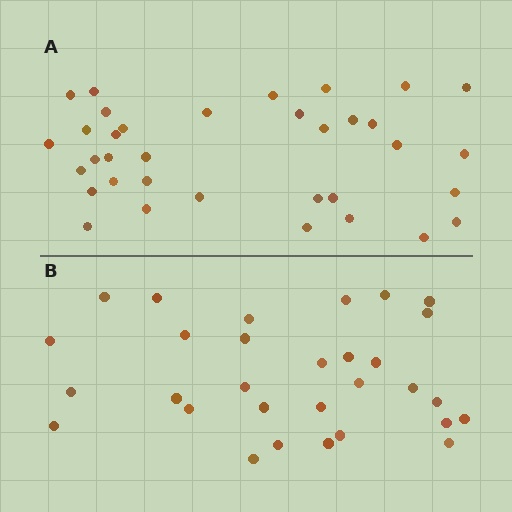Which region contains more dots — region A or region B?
Region A (the top region) has more dots.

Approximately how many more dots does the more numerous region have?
Region A has about 5 more dots than region B.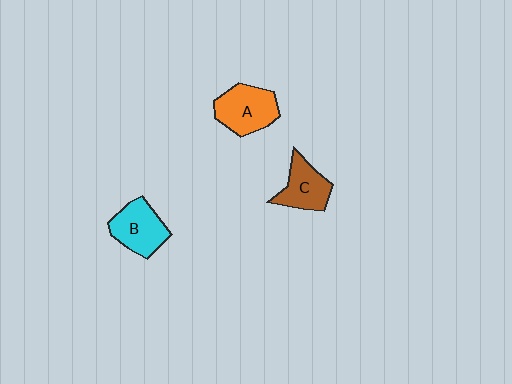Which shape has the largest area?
Shape A (orange).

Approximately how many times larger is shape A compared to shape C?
Approximately 1.2 times.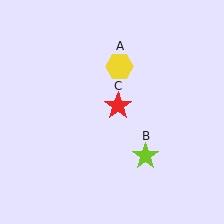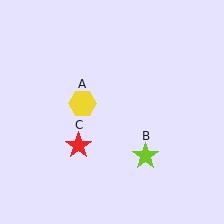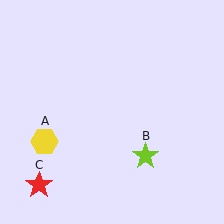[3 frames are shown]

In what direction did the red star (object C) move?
The red star (object C) moved down and to the left.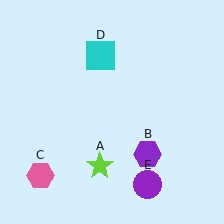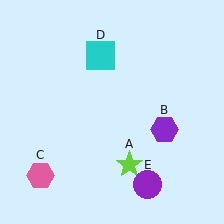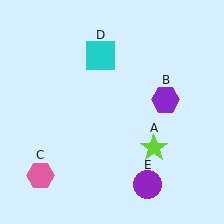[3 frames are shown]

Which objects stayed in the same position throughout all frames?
Pink hexagon (object C) and cyan square (object D) and purple circle (object E) remained stationary.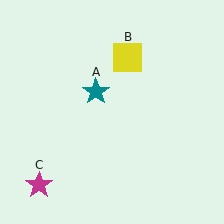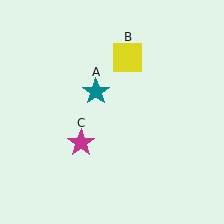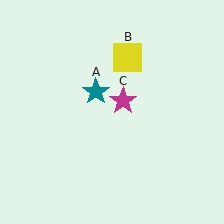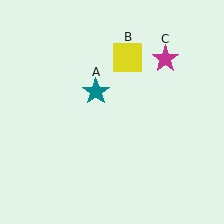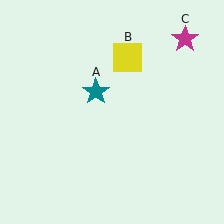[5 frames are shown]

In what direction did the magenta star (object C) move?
The magenta star (object C) moved up and to the right.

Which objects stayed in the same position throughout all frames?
Teal star (object A) and yellow square (object B) remained stationary.